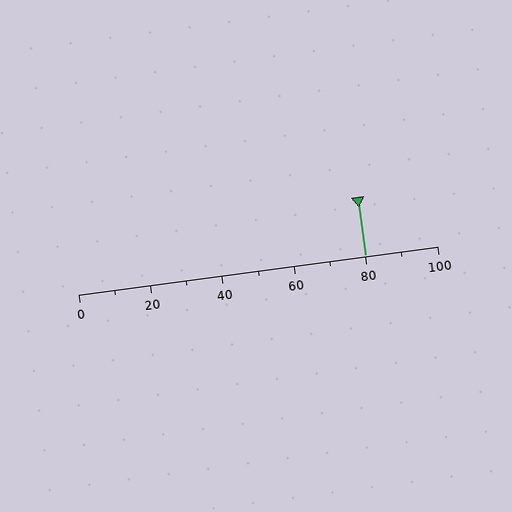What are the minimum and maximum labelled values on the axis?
The axis runs from 0 to 100.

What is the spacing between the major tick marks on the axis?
The major ticks are spaced 20 apart.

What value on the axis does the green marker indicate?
The marker indicates approximately 80.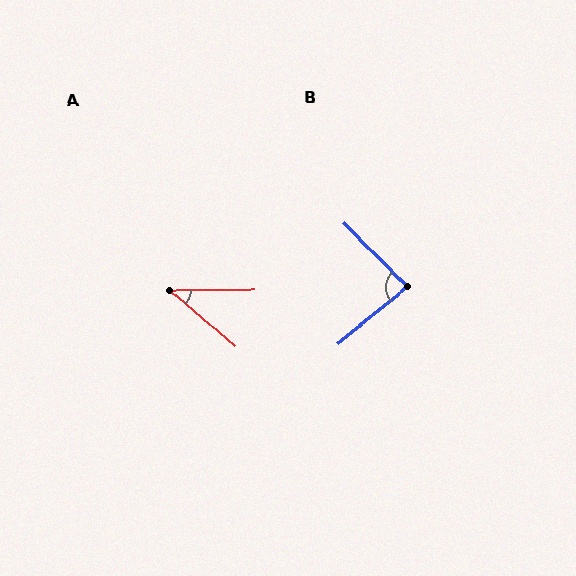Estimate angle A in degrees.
Approximately 41 degrees.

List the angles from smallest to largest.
A (41°), B (85°).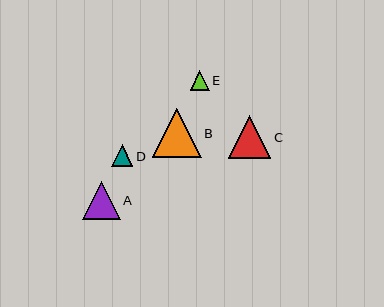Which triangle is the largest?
Triangle B is the largest with a size of approximately 49 pixels.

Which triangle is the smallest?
Triangle E is the smallest with a size of approximately 19 pixels.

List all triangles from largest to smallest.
From largest to smallest: B, C, A, D, E.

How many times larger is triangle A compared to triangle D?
Triangle A is approximately 1.8 times the size of triangle D.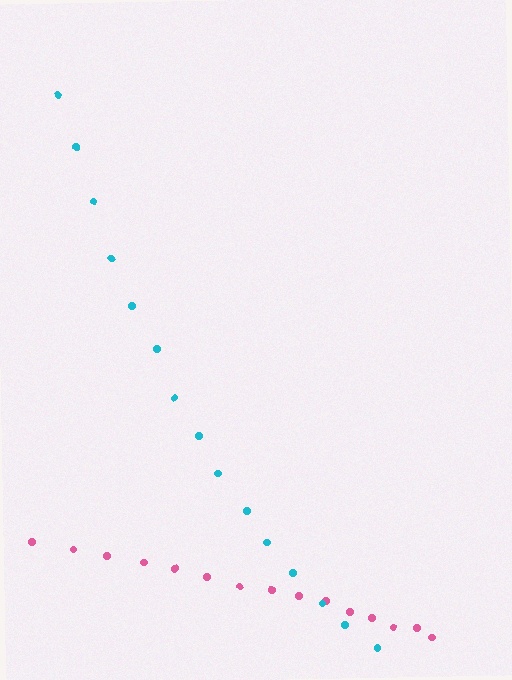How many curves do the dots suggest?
There are 2 distinct paths.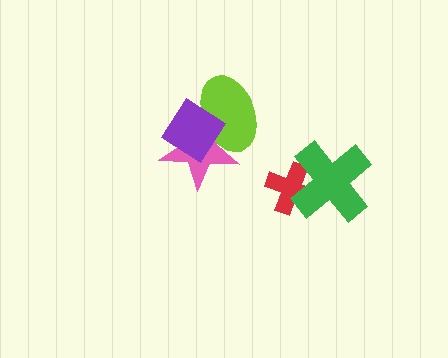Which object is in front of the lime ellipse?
The purple diamond is in front of the lime ellipse.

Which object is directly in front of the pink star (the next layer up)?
The lime ellipse is directly in front of the pink star.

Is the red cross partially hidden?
Yes, it is partially covered by another shape.